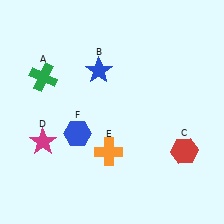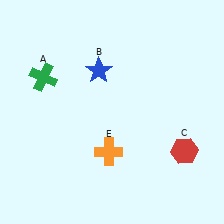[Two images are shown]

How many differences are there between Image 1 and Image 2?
There are 2 differences between the two images.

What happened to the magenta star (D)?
The magenta star (D) was removed in Image 2. It was in the bottom-left area of Image 1.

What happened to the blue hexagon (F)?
The blue hexagon (F) was removed in Image 2. It was in the bottom-left area of Image 1.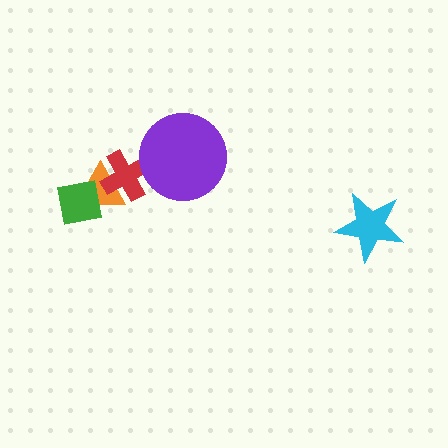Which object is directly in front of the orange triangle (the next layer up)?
The green square is directly in front of the orange triangle.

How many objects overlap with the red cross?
2 objects overlap with the red cross.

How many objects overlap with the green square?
1 object overlaps with the green square.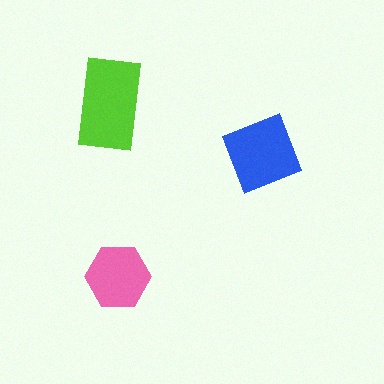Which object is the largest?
The lime rectangle.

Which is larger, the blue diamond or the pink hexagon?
The blue diamond.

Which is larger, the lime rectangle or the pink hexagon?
The lime rectangle.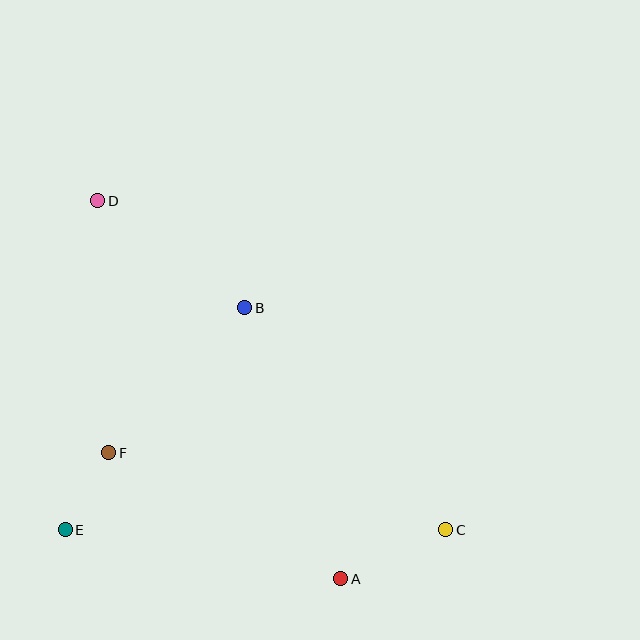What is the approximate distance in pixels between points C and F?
The distance between C and F is approximately 346 pixels.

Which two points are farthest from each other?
Points C and D are farthest from each other.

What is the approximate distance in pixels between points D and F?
The distance between D and F is approximately 252 pixels.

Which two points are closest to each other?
Points E and F are closest to each other.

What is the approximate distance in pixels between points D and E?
The distance between D and E is approximately 330 pixels.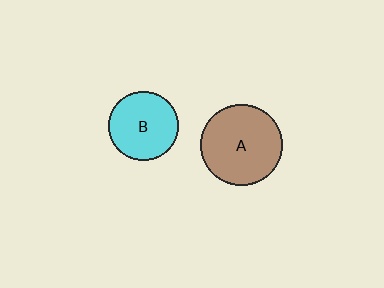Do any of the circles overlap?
No, none of the circles overlap.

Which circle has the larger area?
Circle A (brown).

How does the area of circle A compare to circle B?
Approximately 1.4 times.